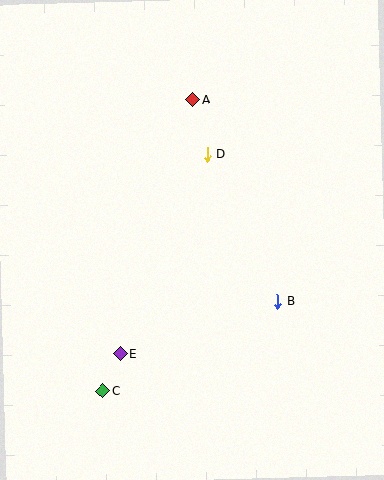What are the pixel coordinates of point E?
Point E is at (120, 354).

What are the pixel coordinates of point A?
Point A is at (193, 100).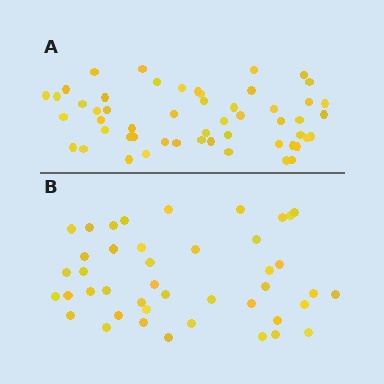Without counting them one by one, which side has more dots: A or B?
Region A (the top region) has more dots.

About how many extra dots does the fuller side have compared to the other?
Region A has roughly 10 or so more dots than region B.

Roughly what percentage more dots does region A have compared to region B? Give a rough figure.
About 25% more.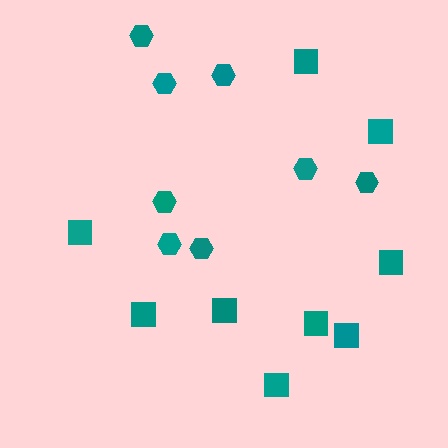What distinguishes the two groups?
There are 2 groups: one group of hexagons (8) and one group of squares (9).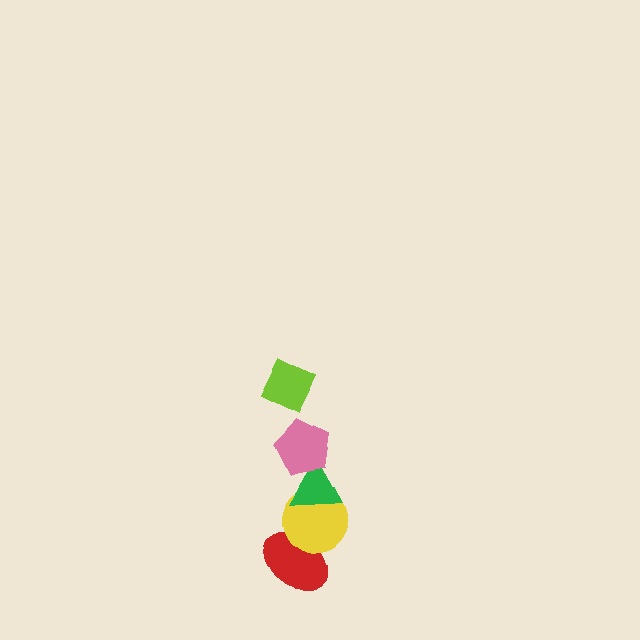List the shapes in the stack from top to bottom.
From top to bottom: the lime diamond, the pink pentagon, the green triangle, the yellow circle, the red ellipse.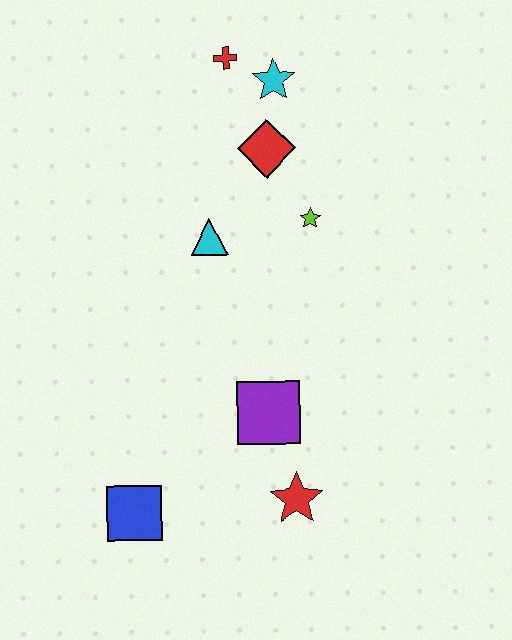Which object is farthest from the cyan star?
The blue square is farthest from the cyan star.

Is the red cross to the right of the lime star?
No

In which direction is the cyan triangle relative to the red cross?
The cyan triangle is below the red cross.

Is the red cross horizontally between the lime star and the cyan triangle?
Yes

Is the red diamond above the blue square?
Yes